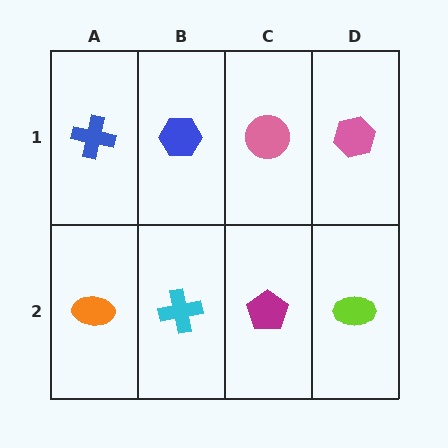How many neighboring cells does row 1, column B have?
3.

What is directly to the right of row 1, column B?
A pink circle.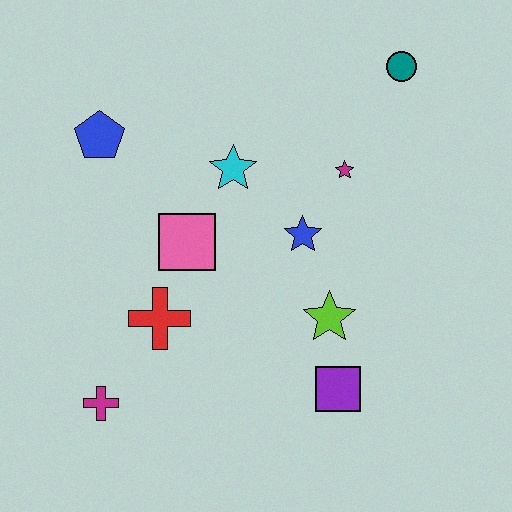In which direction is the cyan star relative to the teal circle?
The cyan star is to the left of the teal circle.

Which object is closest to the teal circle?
The magenta star is closest to the teal circle.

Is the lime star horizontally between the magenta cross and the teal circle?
Yes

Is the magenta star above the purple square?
Yes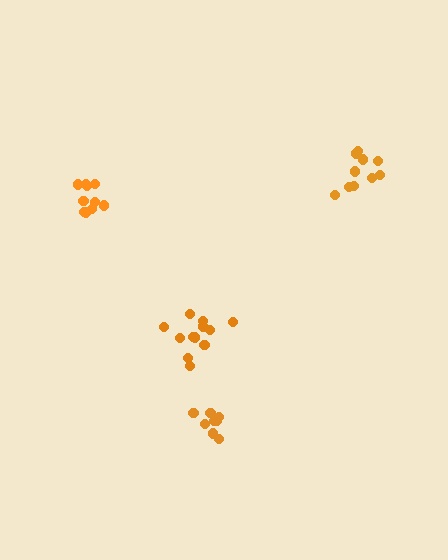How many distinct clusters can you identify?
There are 4 distinct clusters.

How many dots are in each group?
Group 1: 10 dots, Group 2: 10 dots, Group 3: 10 dots, Group 4: 12 dots (42 total).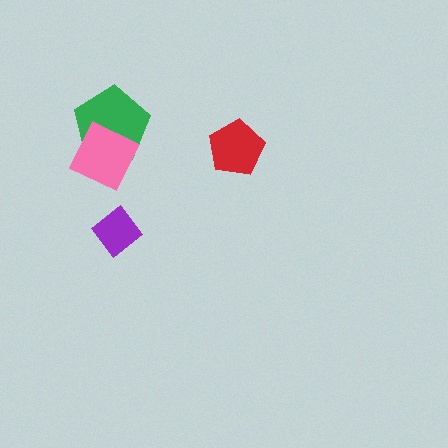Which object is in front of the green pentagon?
The pink diamond is in front of the green pentagon.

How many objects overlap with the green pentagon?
1 object overlaps with the green pentagon.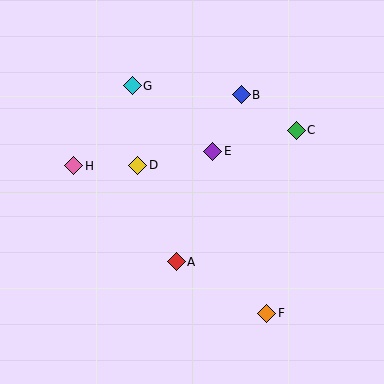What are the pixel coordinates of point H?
Point H is at (74, 166).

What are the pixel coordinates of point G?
Point G is at (132, 86).